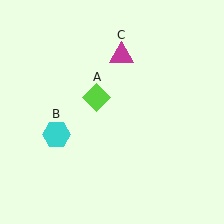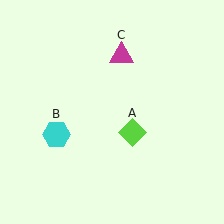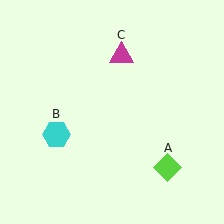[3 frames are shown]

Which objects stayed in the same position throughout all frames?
Cyan hexagon (object B) and magenta triangle (object C) remained stationary.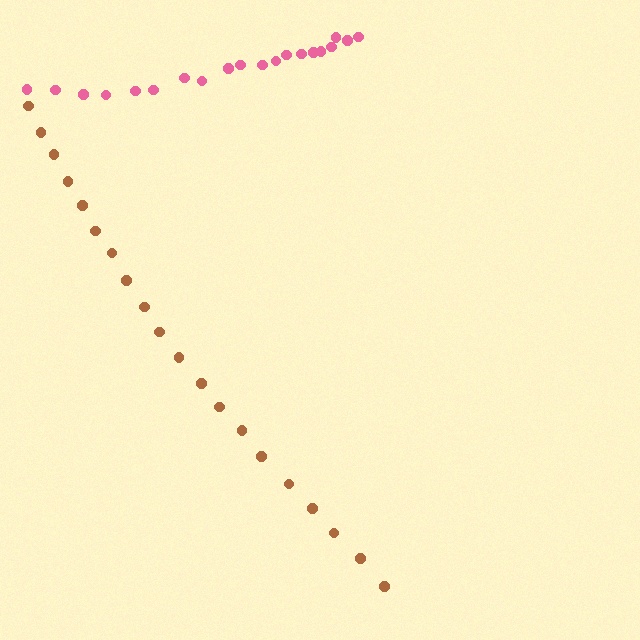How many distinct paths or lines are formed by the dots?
There are 2 distinct paths.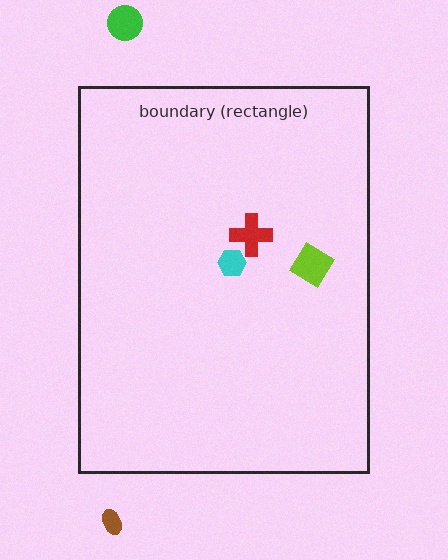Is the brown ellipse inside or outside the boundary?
Outside.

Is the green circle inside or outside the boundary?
Outside.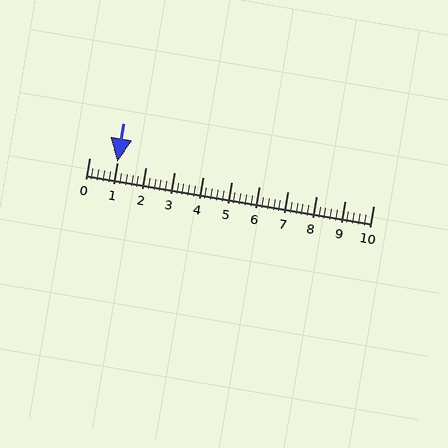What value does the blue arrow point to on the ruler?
The blue arrow points to approximately 1.0.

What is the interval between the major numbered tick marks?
The major tick marks are spaced 1 units apart.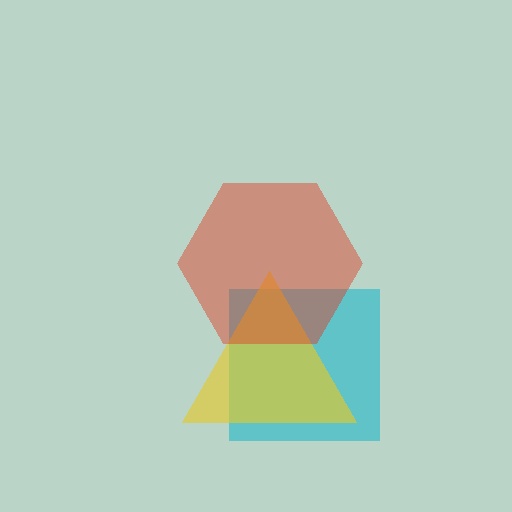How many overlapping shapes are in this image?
There are 3 overlapping shapes in the image.